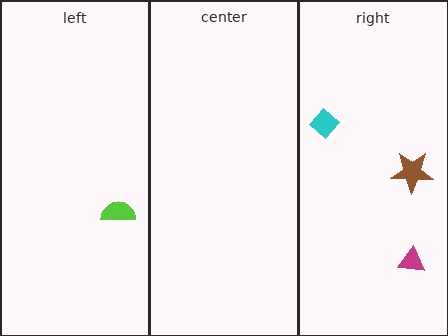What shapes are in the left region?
The lime semicircle.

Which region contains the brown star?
The right region.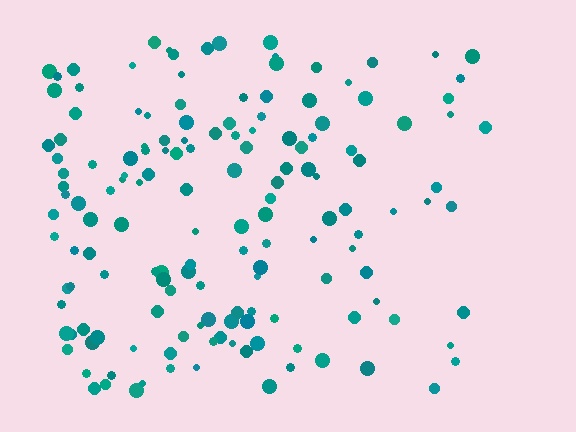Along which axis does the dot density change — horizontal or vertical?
Horizontal.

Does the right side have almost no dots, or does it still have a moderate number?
Still a moderate number, just noticeably fewer than the left.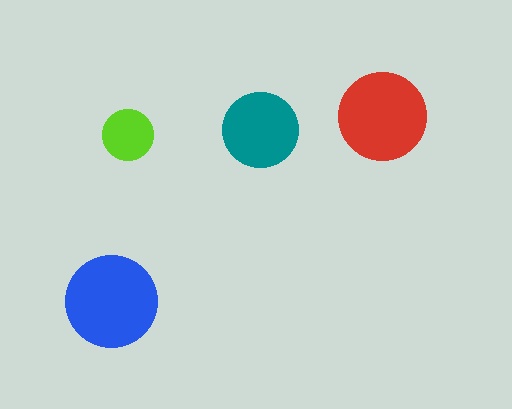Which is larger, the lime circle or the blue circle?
The blue one.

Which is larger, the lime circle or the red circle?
The red one.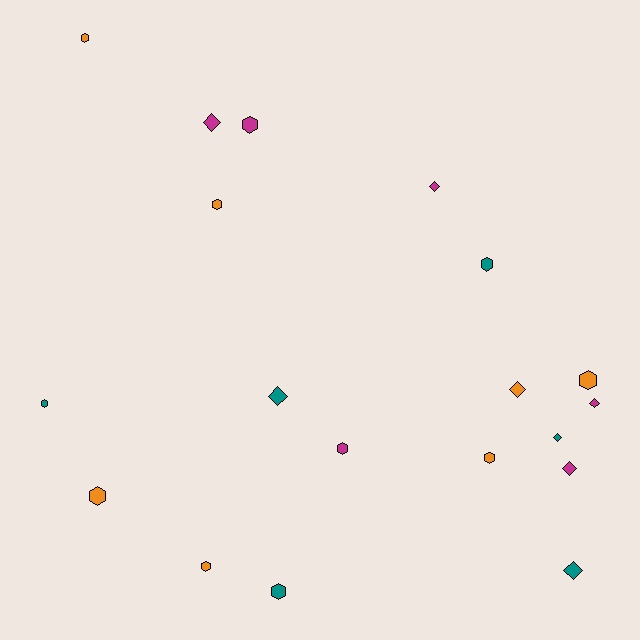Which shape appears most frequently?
Hexagon, with 11 objects.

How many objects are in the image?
There are 19 objects.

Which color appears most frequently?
Orange, with 7 objects.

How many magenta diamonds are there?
There are 4 magenta diamonds.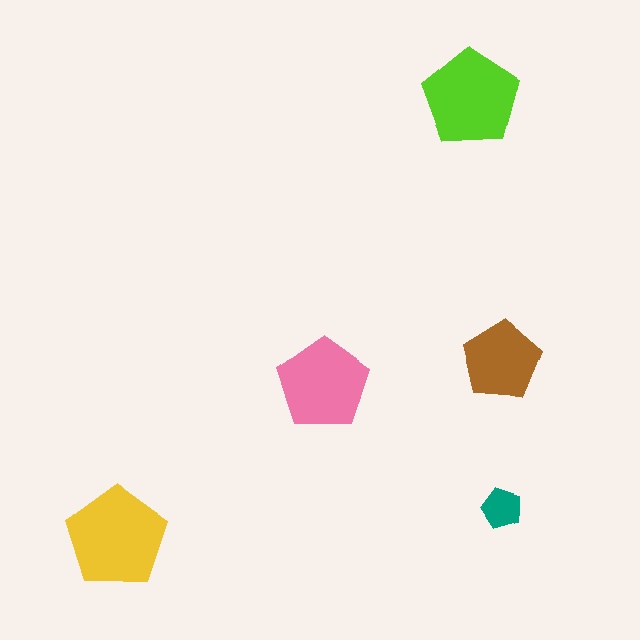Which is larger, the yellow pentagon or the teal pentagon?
The yellow one.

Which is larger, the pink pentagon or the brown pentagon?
The pink one.